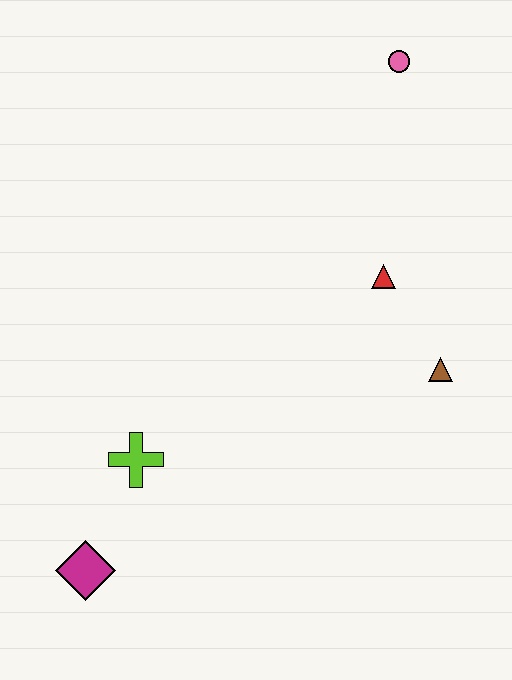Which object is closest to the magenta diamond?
The lime cross is closest to the magenta diamond.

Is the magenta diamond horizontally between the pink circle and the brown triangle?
No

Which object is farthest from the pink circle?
The magenta diamond is farthest from the pink circle.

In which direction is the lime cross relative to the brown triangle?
The lime cross is to the left of the brown triangle.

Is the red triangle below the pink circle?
Yes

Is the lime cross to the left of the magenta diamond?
No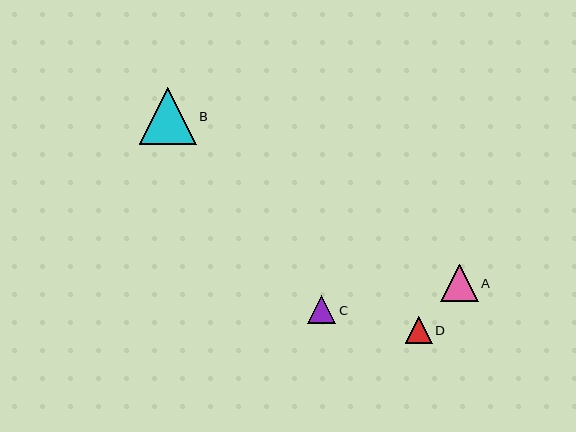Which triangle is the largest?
Triangle B is the largest with a size of approximately 57 pixels.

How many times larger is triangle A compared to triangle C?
Triangle A is approximately 1.3 times the size of triangle C.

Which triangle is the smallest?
Triangle D is the smallest with a size of approximately 27 pixels.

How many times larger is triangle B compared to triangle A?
Triangle B is approximately 1.5 times the size of triangle A.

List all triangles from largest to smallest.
From largest to smallest: B, A, C, D.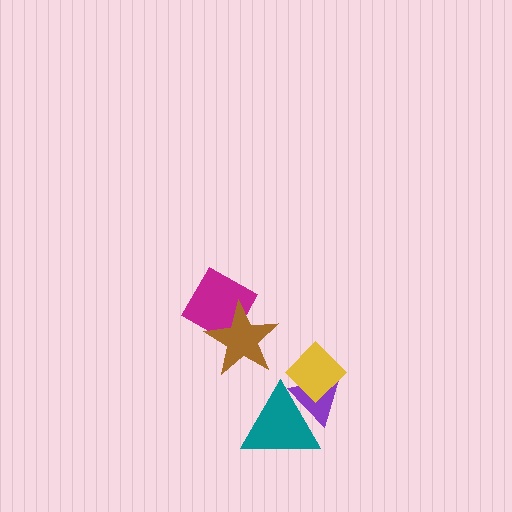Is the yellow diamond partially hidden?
No, no other shape covers it.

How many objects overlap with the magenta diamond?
1 object overlaps with the magenta diamond.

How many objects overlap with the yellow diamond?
2 objects overlap with the yellow diamond.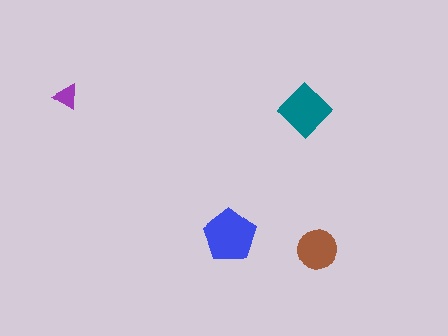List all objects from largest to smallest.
The blue pentagon, the teal diamond, the brown circle, the purple triangle.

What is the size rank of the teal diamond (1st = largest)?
2nd.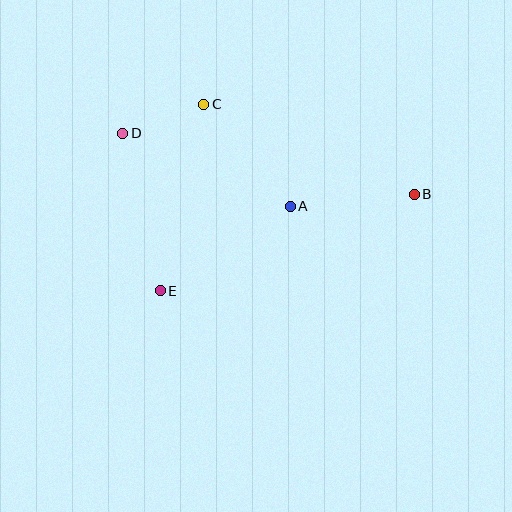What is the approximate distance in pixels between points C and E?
The distance between C and E is approximately 192 pixels.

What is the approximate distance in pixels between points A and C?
The distance between A and C is approximately 134 pixels.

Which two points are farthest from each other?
Points B and D are farthest from each other.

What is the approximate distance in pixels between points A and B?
The distance between A and B is approximately 124 pixels.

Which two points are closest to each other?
Points C and D are closest to each other.